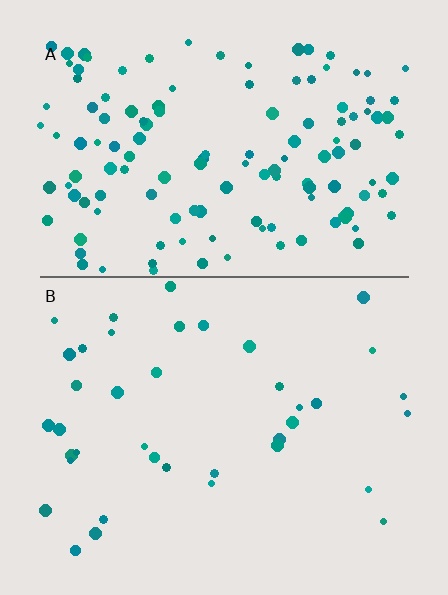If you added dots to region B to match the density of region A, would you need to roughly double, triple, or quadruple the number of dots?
Approximately triple.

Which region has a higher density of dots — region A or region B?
A (the top).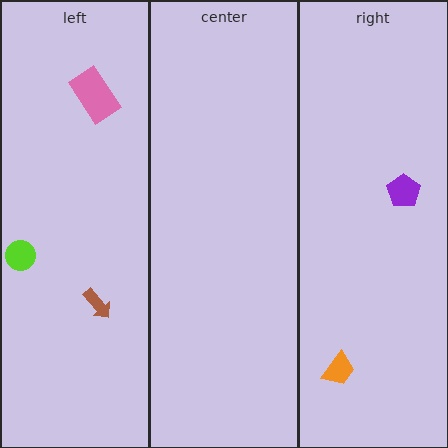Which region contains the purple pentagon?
The right region.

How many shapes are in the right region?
2.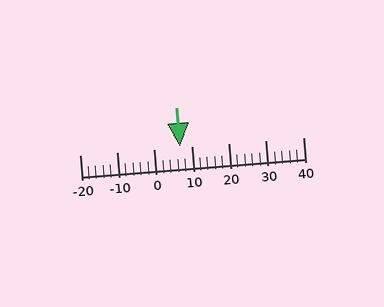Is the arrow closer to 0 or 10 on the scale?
The arrow is closer to 10.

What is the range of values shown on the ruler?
The ruler shows values from -20 to 40.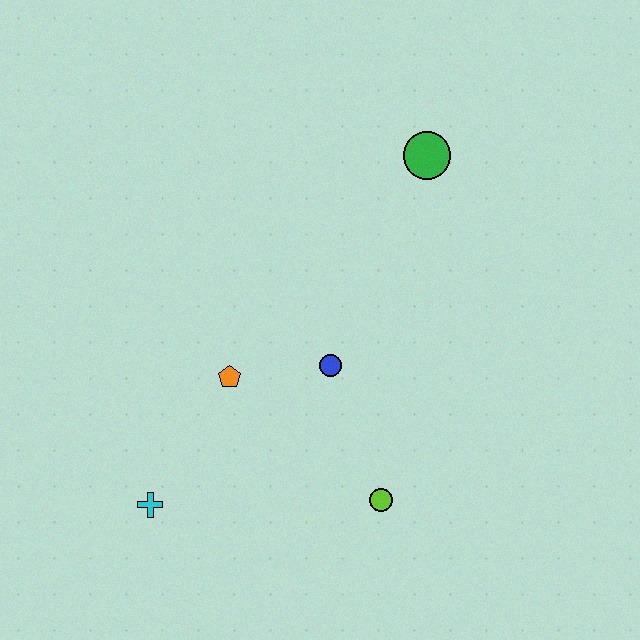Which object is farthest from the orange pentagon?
The green circle is farthest from the orange pentagon.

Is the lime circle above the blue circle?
No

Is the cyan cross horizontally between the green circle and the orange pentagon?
No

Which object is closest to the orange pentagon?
The blue circle is closest to the orange pentagon.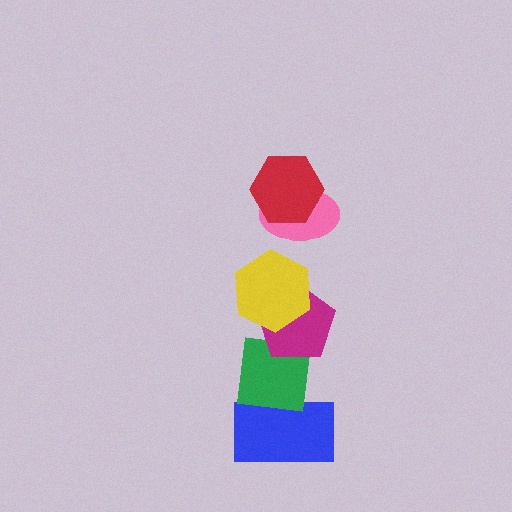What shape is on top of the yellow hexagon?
The pink ellipse is on top of the yellow hexagon.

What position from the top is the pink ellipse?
The pink ellipse is 2nd from the top.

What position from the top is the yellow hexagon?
The yellow hexagon is 3rd from the top.